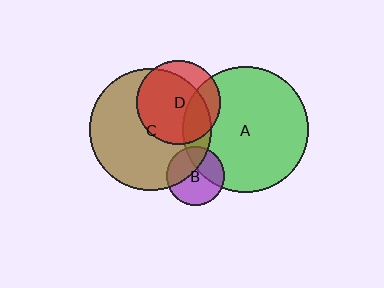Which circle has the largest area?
Circle A (green).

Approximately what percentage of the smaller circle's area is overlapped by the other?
Approximately 35%.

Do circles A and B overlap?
Yes.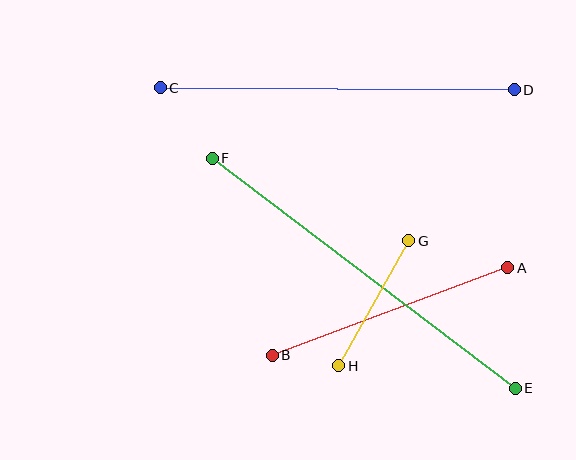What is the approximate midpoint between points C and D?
The midpoint is at approximately (337, 89) pixels.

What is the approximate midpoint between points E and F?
The midpoint is at approximately (364, 273) pixels.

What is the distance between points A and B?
The distance is approximately 251 pixels.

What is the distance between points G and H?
The distance is approximately 144 pixels.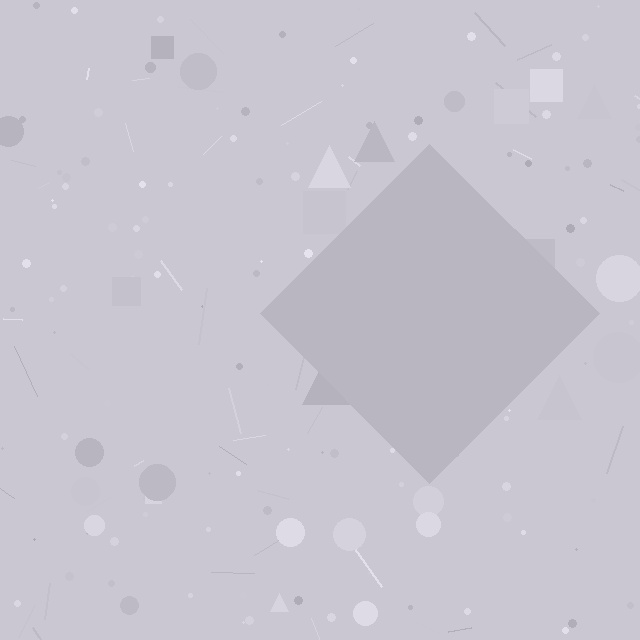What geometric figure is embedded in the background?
A diamond is embedded in the background.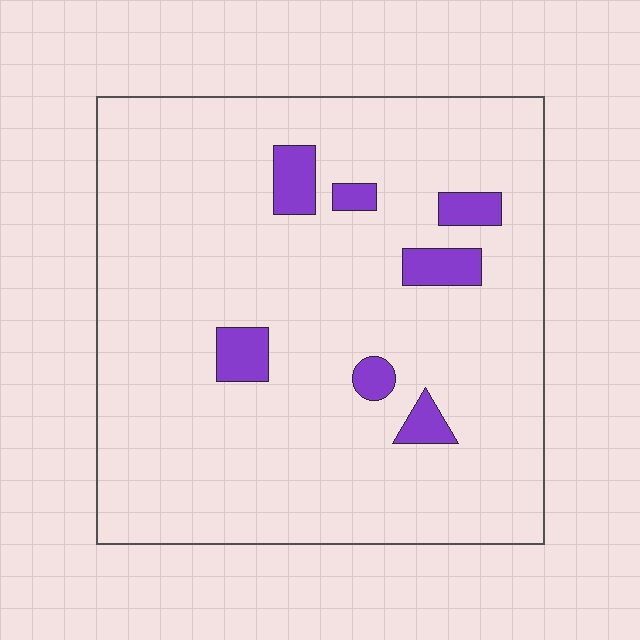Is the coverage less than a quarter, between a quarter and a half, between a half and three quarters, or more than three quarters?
Less than a quarter.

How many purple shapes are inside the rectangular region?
7.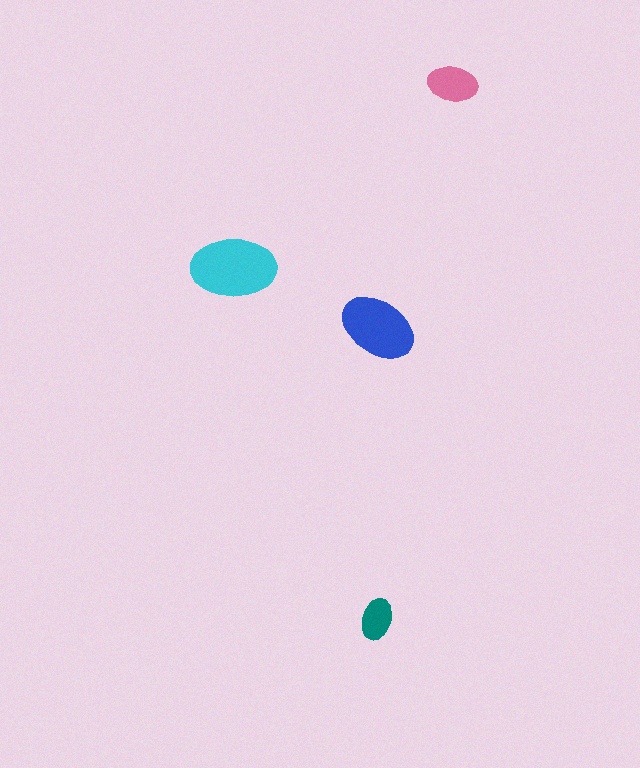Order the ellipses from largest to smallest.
the cyan one, the blue one, the pink one, the teal one.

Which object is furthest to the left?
The cyan ellipse is leftmost.